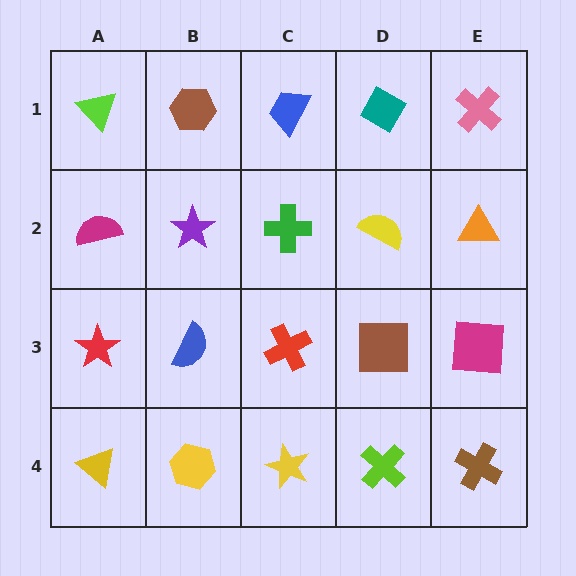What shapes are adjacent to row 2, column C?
A blue trapezoid (row 1, column C), a red cross (row 3, column C), a purple star (row 2, column B), a yellow semicircle (row 2, column D).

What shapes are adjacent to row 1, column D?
A yellow semicircle (row 2, column D), a blue trapezoid (row 1, column C), a pink cross (row 1, column E).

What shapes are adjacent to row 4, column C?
A red cross (row 3, column C), a yellow hexagon (row 4, column B), a lime cross (row 4, column D).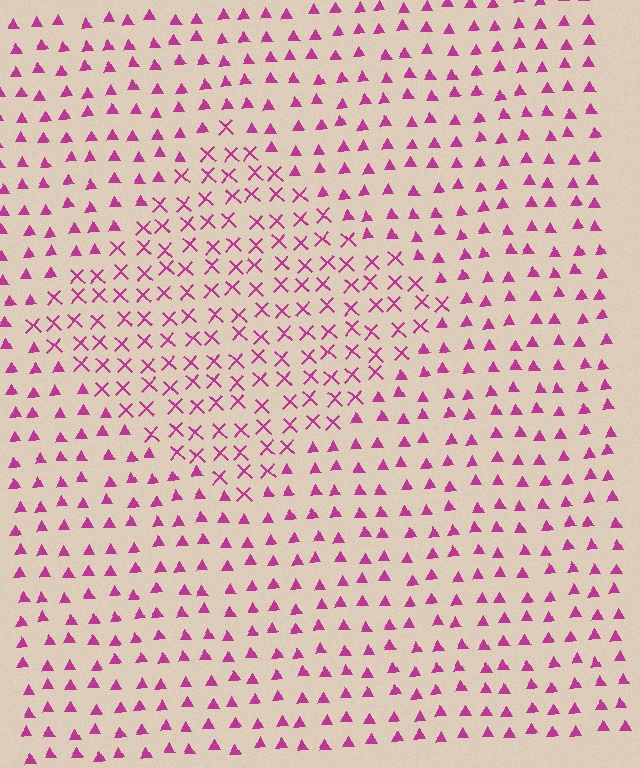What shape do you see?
I see a diamond.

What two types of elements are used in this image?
The image uses X marks inside the diamond region and triangles outside it.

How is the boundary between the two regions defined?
The boundary is defined by a change in element shape: X marks inside vs. triangles outside. All elements share the same color and spacing.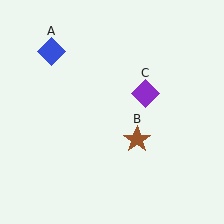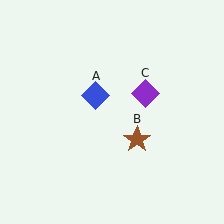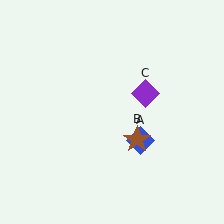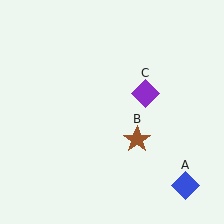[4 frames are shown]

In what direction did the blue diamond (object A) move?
The blue diamond (object A) moved down and to the right.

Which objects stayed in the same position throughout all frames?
Brown star (object B) and purple diamond (object C) remained stationary.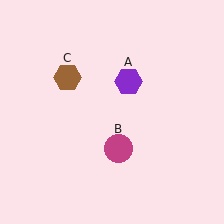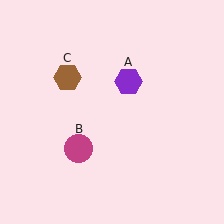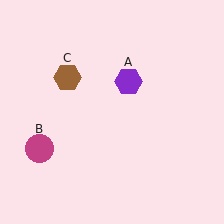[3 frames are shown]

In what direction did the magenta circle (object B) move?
The magenta circle (object B) moved left.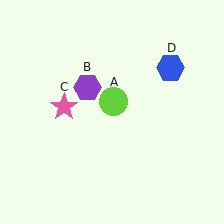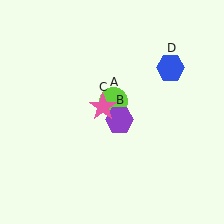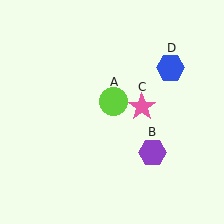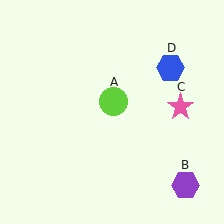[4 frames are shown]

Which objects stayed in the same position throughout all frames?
Lime circle (object A) and blue hexagon (object D) remained stationary.